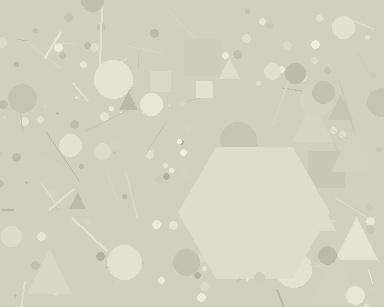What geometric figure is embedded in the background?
A hexagon is embedded in the background.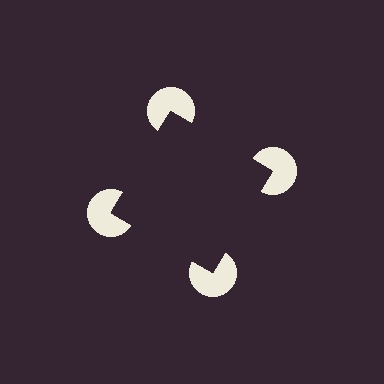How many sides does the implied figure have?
4 sides.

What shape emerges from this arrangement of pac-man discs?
An illusory square — its edges are inferred from the aligned wedge cuts in the pac-man discs, not physically drawn.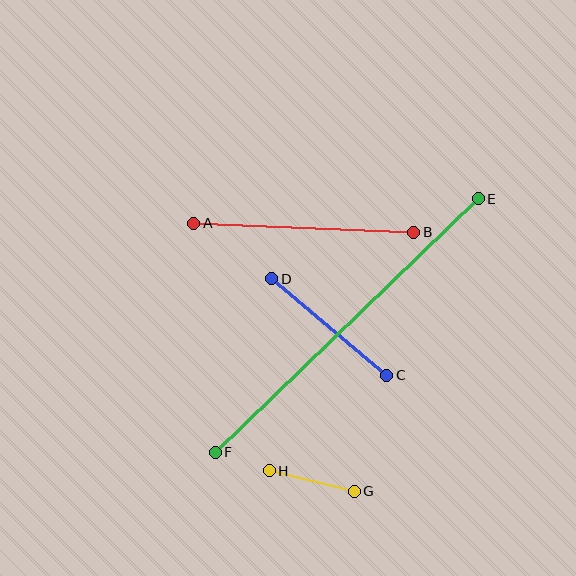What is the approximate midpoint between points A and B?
The midpoint is at approximately (304, 228) pixels.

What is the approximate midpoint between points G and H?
The midpoint is at approximately (312, 481) pixels.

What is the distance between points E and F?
The distance is approximately 366 pixels.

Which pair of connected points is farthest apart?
Points E and F are farthest apart.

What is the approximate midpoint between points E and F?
The midpoint is at approximately (347, 326) pixels.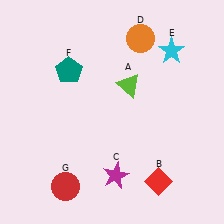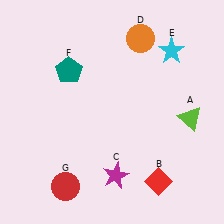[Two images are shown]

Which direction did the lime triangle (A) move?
The lime triangle (A) moved right.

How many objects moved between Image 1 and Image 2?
1 object moved between the two images.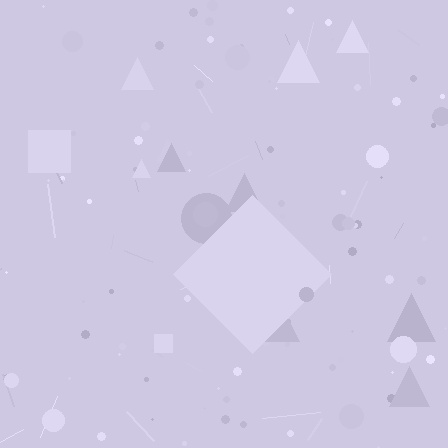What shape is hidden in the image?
A diamond is hidden in the image.